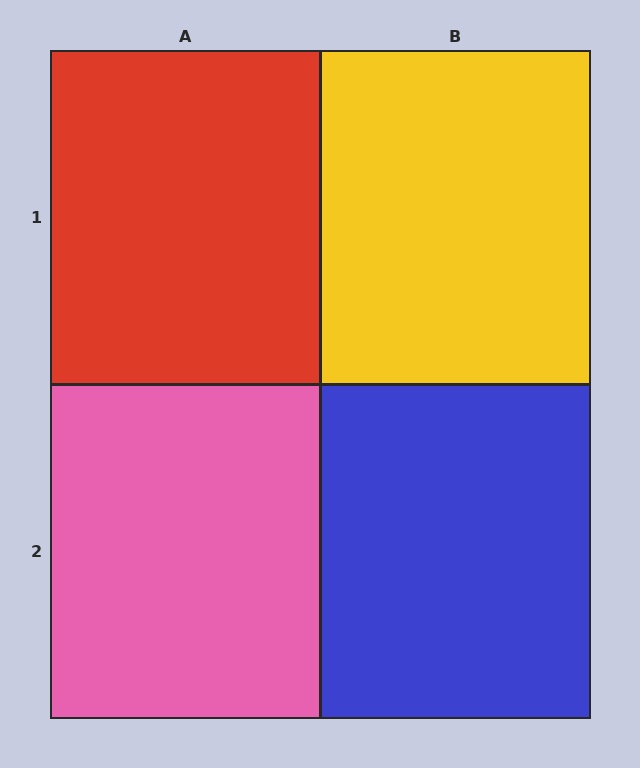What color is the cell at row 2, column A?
Pink.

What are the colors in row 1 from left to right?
Red, yellow.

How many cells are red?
1 cell is red.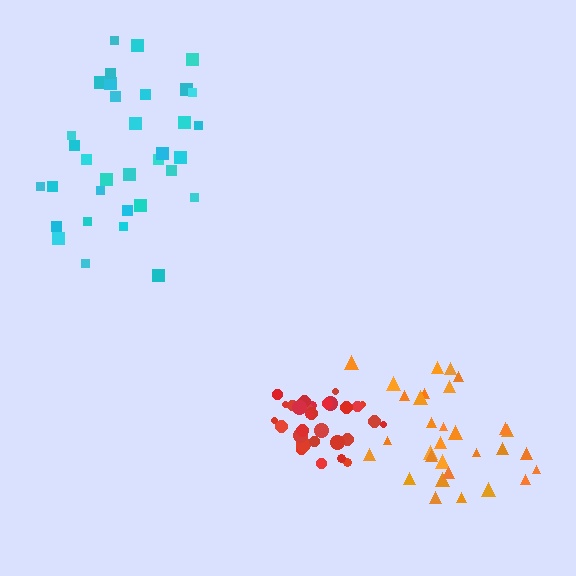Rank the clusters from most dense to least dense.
red, orange, cyan.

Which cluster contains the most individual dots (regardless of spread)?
Cyan (34).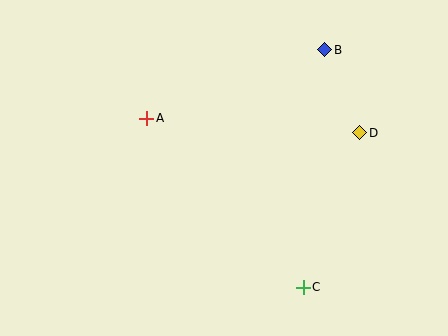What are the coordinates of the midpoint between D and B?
The midpoint between D and B is at (342, 91).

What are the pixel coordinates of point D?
Point D is at (360, 133).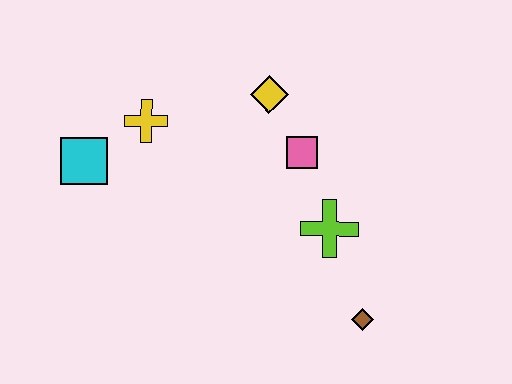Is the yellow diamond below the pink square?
No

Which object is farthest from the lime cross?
The cyan square is farthest from the lime cross.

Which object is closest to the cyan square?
The yellow cross is closest to the cyan square.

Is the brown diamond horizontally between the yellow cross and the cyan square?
No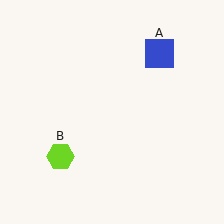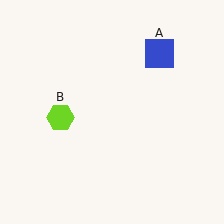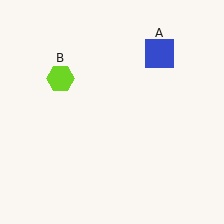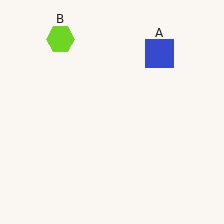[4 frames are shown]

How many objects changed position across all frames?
1 object changed position: lime hexagon (object B).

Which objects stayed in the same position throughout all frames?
Blue square (object A) remained stationary.